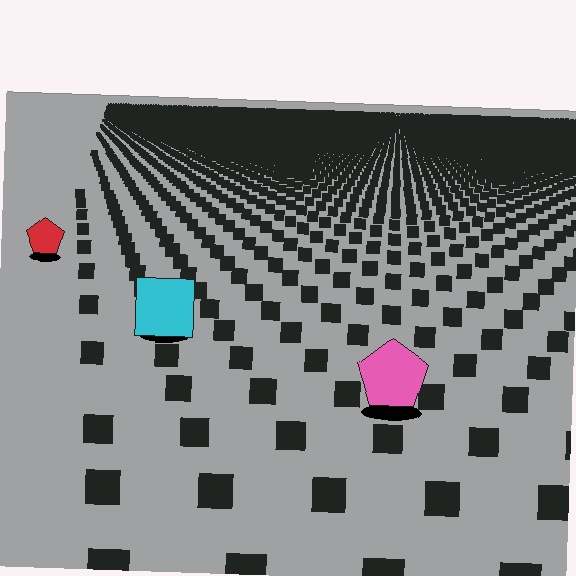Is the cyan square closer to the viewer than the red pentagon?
Yes. The cyan square is closer — you can tell from the texture gradient: the ground texture is coarser near it.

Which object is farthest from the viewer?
The red pentagon is farthest from the viewer. It appears smaller and the ground texture around it is denser.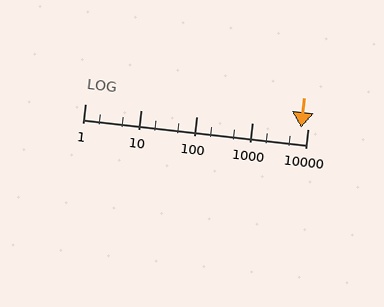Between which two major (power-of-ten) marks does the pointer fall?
The pointer is between 1000 and 10000.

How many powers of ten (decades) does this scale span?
The scale spans 4 decades, from 1 to 10000.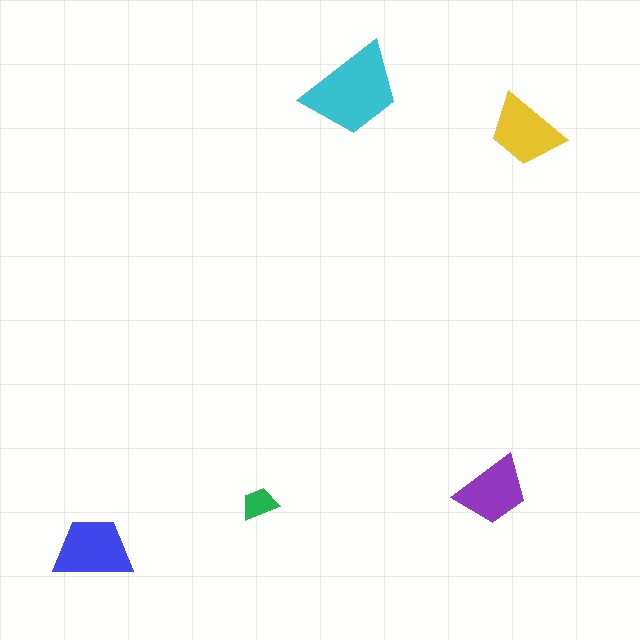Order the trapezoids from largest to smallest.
the cyan one, the blue one, the yellow one, the purple one, the green one.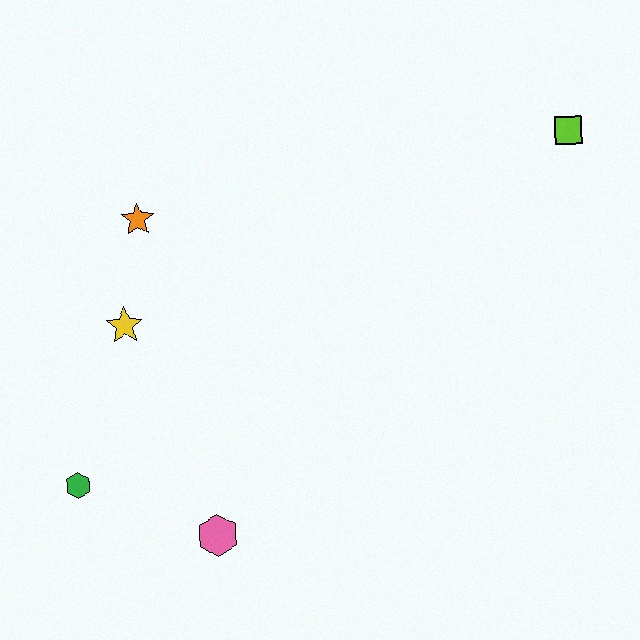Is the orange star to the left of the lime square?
Yes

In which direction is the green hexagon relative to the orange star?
The green hexagon is below the orange star.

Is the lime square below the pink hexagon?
No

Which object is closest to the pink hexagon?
The green hexagon is closest to the pink hexagon.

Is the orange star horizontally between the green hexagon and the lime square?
Yes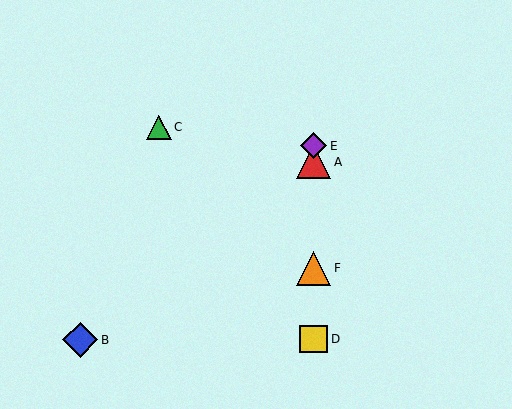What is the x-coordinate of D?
Object D is at x≈314.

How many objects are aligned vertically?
4 objects (A, D, E, F) are aligned vertically.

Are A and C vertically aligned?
No, A is at x≈314 and C is at x≈159.